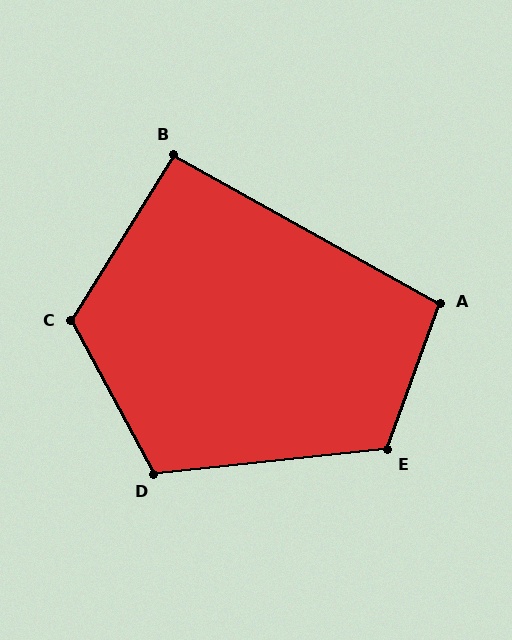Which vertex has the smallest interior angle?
B, at approximately 92 degrees.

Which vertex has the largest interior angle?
C, at approximately 120 degrees.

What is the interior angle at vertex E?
Approximately 116 degrees (obtuse).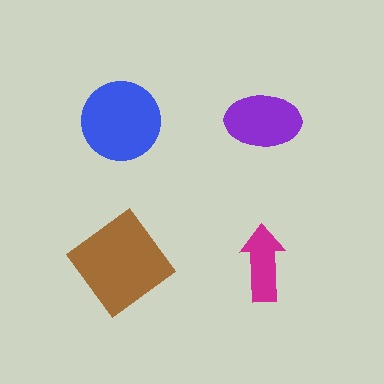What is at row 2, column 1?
A brown diamond.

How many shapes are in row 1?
2 shapes.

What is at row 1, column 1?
A blue circle.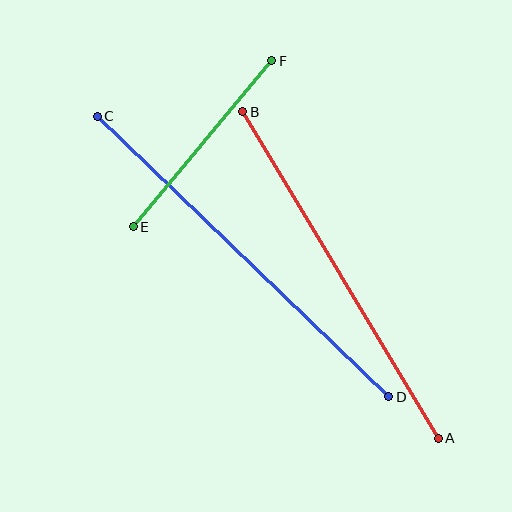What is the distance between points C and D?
The distance is approximately 404 pixels.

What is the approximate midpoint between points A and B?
The midpoint is at approximately (341, 275) pixels.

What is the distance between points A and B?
The distance is approximately 380 pixels.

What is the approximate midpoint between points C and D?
The midpoint is at approximately (243, 257) pixels.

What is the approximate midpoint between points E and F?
The midpoint is at approximately (203, 144) pixels.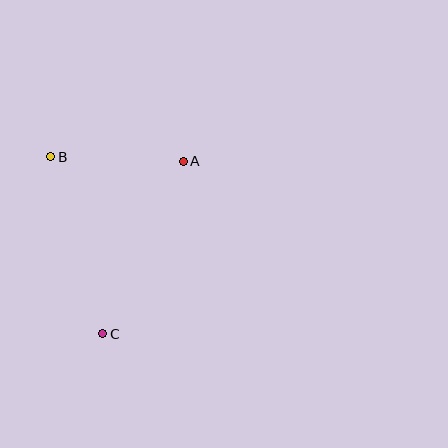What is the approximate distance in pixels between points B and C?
The distance between B and C is approximately 184 pixels.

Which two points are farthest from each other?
Points A and C are farthest from each other.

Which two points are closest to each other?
Points A and B are closest to each other.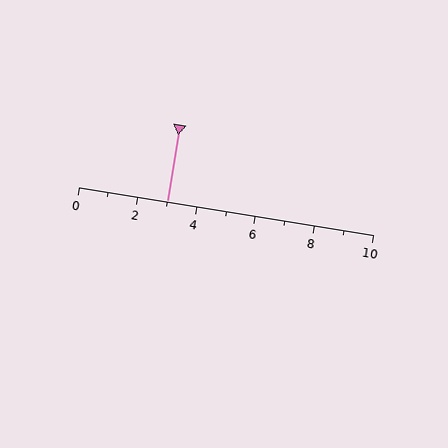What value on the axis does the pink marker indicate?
The marker indicates approximately 3.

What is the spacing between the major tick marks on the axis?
The major ticks are spaced 2 apart.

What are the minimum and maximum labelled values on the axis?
The axis runs from 0 to 10.